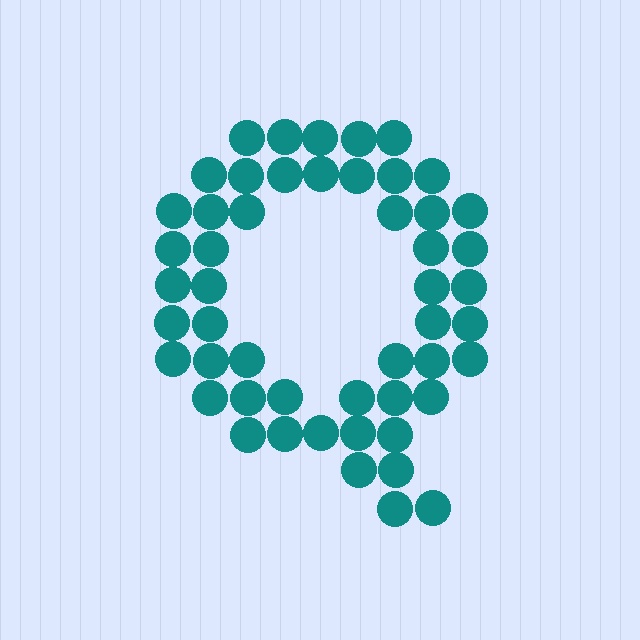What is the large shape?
The large shape is the letter Q.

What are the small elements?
The small elements are circles.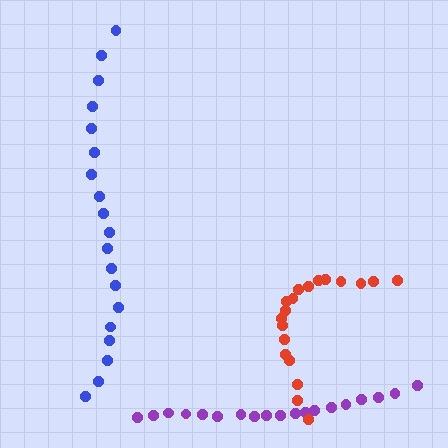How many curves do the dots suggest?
There are 3 distinct paths.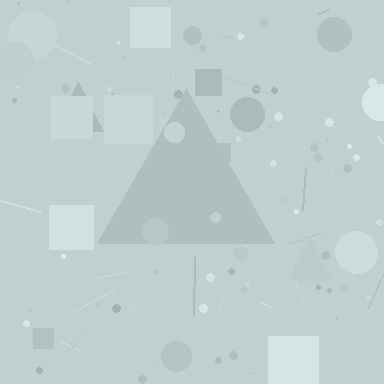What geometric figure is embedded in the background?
A triangle is embedded in the background.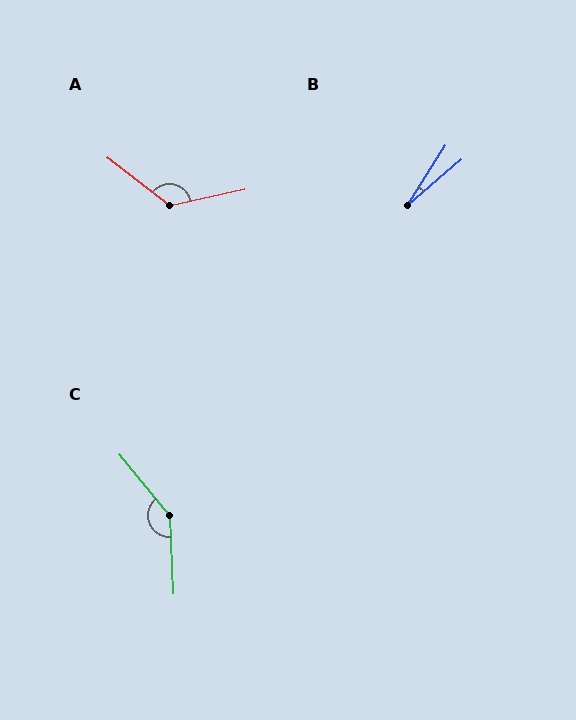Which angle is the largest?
C, at approximately 144 degrees.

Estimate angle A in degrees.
Approximately 130 degrees.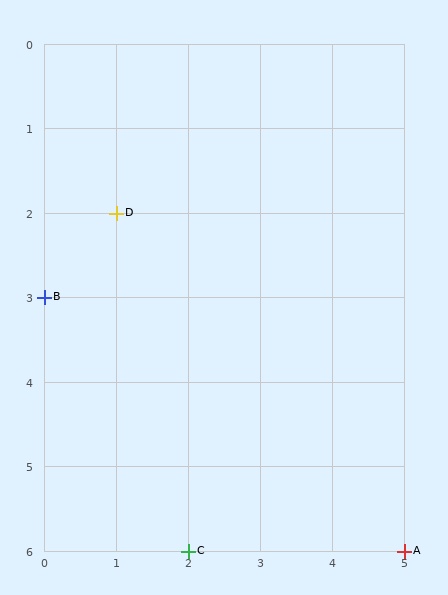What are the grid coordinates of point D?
Point D is at grid coordinates (1, 2).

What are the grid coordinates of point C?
Point C is at grid coordinates (2, 6).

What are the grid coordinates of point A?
Point A is at grid coordinates (5, 6).